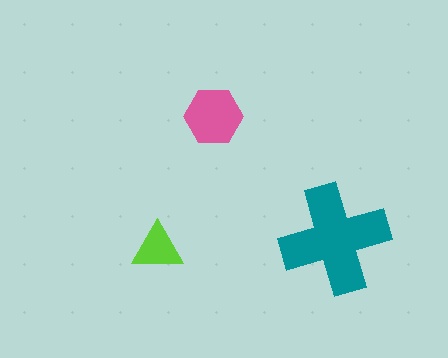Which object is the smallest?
The lime triangle.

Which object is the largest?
The teal cross.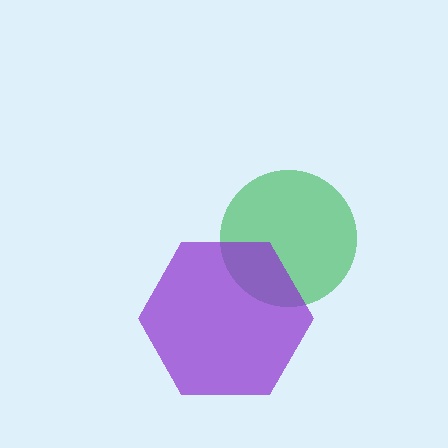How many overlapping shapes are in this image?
There are 2 overlapping shapes in the image.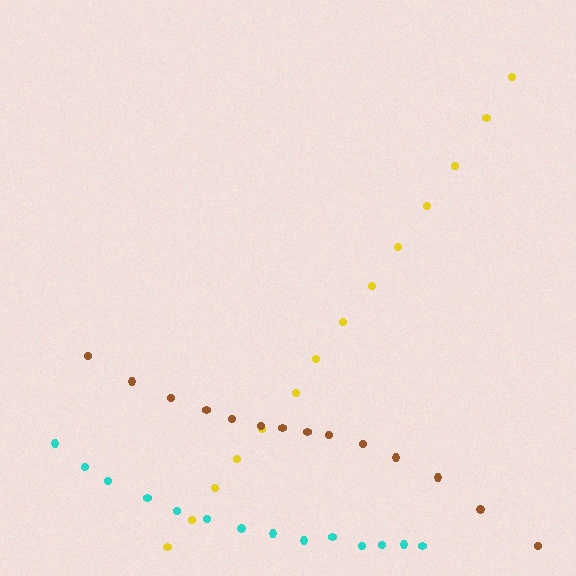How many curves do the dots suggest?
There are 3 distinct paths.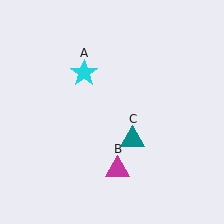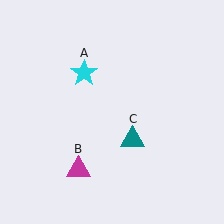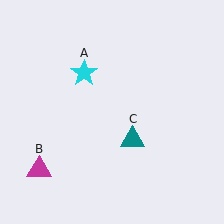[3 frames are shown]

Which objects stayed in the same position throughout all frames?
Cyan star (object A) and teal triangle (object C) remained stationary.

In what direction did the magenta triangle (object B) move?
The magenta triangle (object B) moved left.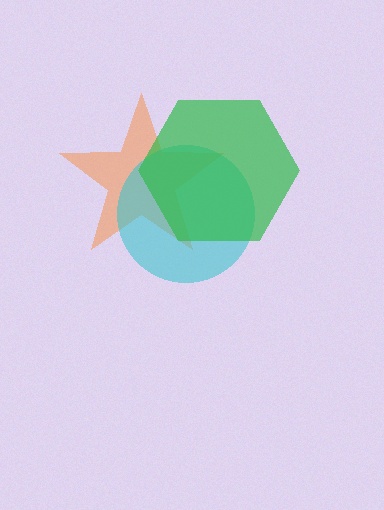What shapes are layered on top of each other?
The layered shapes are: an orange star, a cyan circle, a green hexagon.